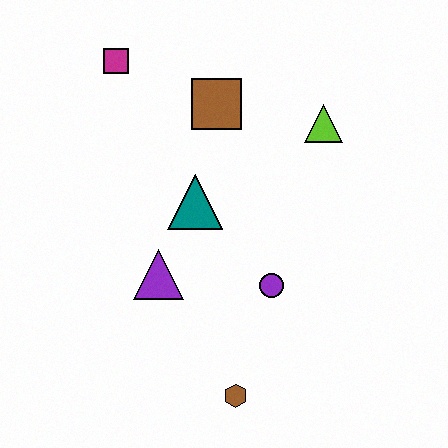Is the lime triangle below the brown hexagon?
No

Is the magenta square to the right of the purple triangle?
No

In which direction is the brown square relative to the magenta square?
The brown square is to the right of the magenta square.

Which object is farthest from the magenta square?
The brown hexagon is farthest from the magenta square.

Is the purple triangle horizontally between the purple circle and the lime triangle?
No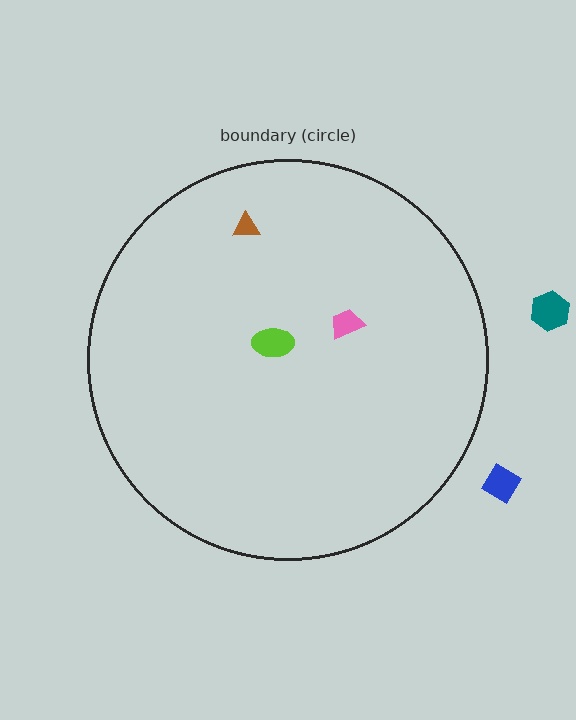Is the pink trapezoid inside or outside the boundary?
Inside.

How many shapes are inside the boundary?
3 inside, 2 outside.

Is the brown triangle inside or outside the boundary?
Inside.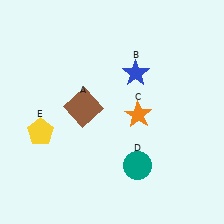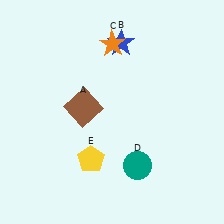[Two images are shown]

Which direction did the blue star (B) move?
The blue star (B) moved up.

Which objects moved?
The objects that moved are: the blue star (B), the orange star (C), the yellow pentagon (E).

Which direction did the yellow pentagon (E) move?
The yellow pentagon (E) moved right.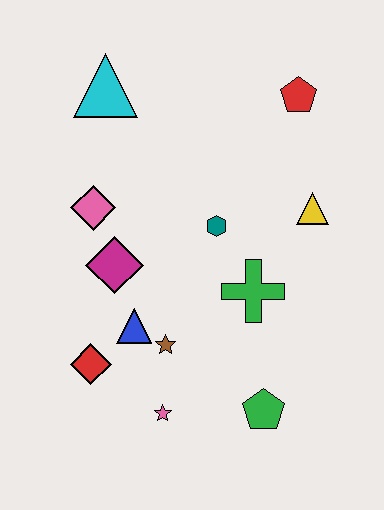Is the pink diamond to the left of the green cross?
Yes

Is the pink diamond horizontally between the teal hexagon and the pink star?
No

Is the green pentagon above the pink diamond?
No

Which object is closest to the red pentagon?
The yellow triangle is closest to the red pentagon.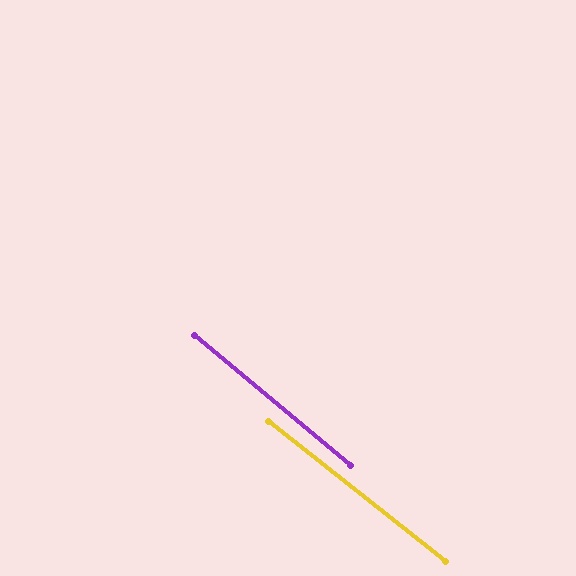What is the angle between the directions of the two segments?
Approximately 2 degrees.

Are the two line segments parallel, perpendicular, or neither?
Parallel — their directions differ by only 1.6°.